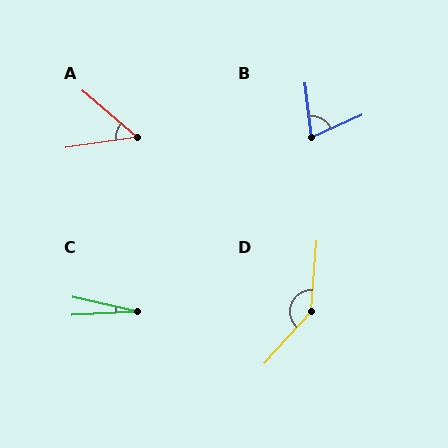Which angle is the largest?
D, at approximately 142 degrees.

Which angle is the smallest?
C, at approximately 16 degrees.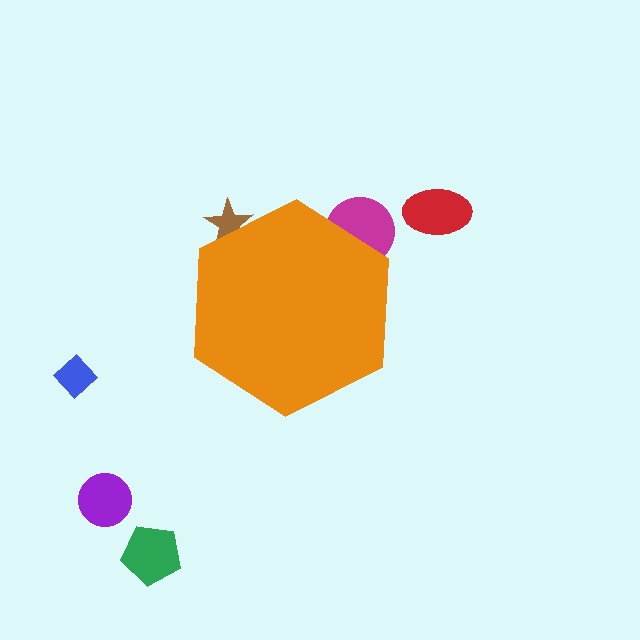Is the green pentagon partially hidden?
No, the green pentagon is fully visible.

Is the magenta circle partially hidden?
Yes, the magenta circle is partially hidden behind the orange hexagon.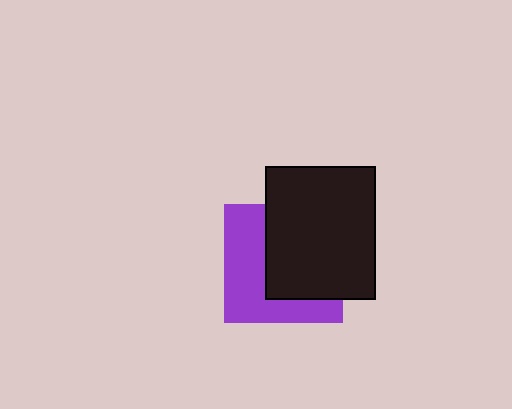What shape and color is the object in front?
The object in front is a black rectangle.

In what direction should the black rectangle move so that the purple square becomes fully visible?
The black rectangle should move right. That is the shortest direction to clear the overlap and leave the purple square fully visible.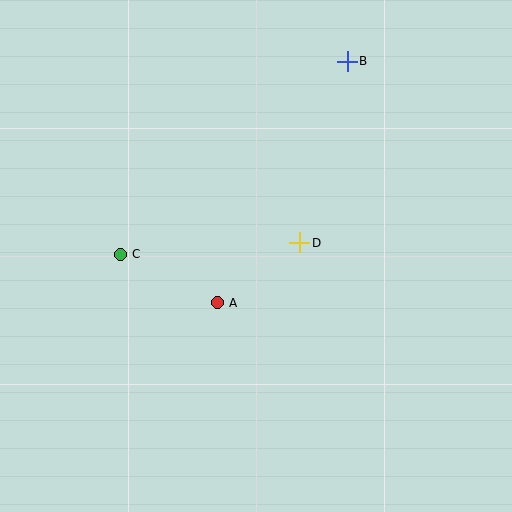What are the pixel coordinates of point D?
Point D is at (300, 243).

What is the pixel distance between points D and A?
The distance between D and A is 102 pixels.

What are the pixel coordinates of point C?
Point C is at (120, 254).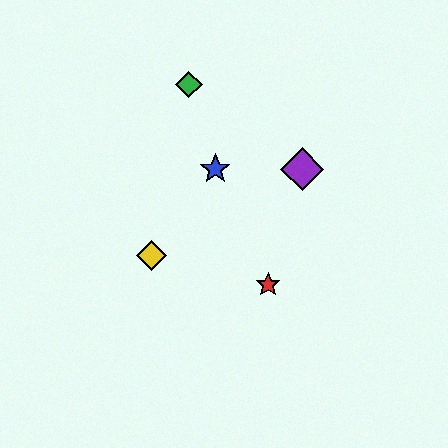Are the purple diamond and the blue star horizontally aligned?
Yes, both are at y≈169.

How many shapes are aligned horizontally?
2 shapes (the blue star, the purple diamond) are aligned horizontally.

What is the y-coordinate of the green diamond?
The green diamond is at y≈84.